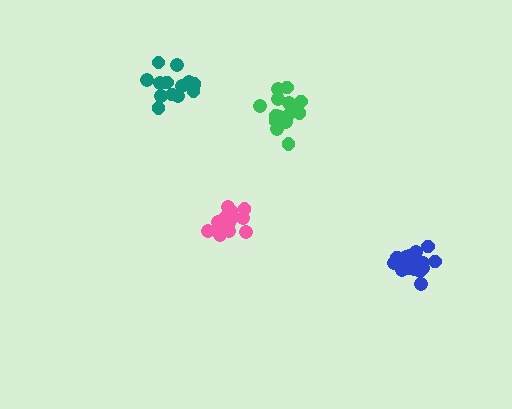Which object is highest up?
The teal cluster is topmost.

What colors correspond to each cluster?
The clusters are colored: teal, green, blue, pink.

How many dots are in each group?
Group 1: 14 dots, Group 2: 15 dots, Group 3: 19 dots, Group 4: 16 dots (64 total).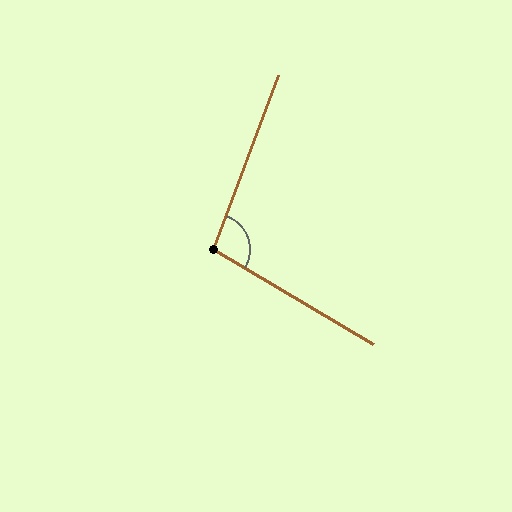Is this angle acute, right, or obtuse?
It is obtuse.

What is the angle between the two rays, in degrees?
Approximately 100 degrees.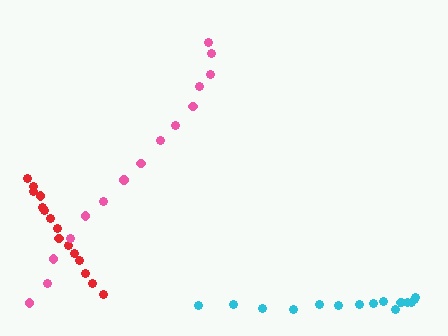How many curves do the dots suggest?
There are 3 distinct paths.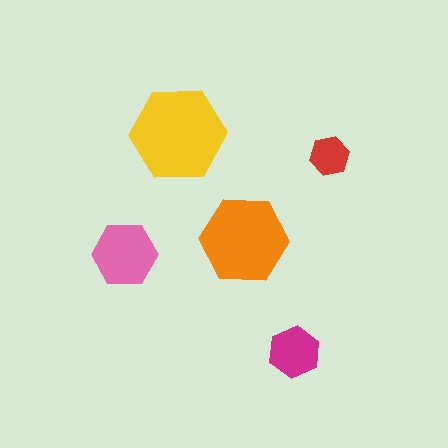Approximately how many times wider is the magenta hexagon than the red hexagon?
About 1.5 times wider.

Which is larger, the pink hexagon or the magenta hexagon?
The pink one.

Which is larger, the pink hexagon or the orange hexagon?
The orange one.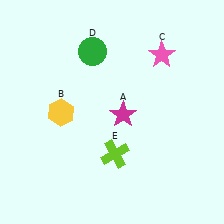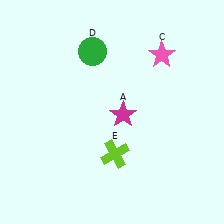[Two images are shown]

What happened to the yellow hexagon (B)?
The yellow hexagon (B) was removed in Image 2. It was in the bottom-left area of Image 1.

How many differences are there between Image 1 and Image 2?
There is 1 difference between the two images.